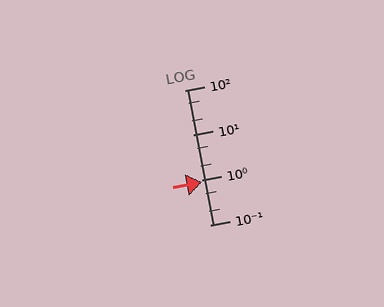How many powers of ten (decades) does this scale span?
The scale spans 3 decades, from 0.1 to 100.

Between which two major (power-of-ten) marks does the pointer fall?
The pointer is between 0.1 and 1.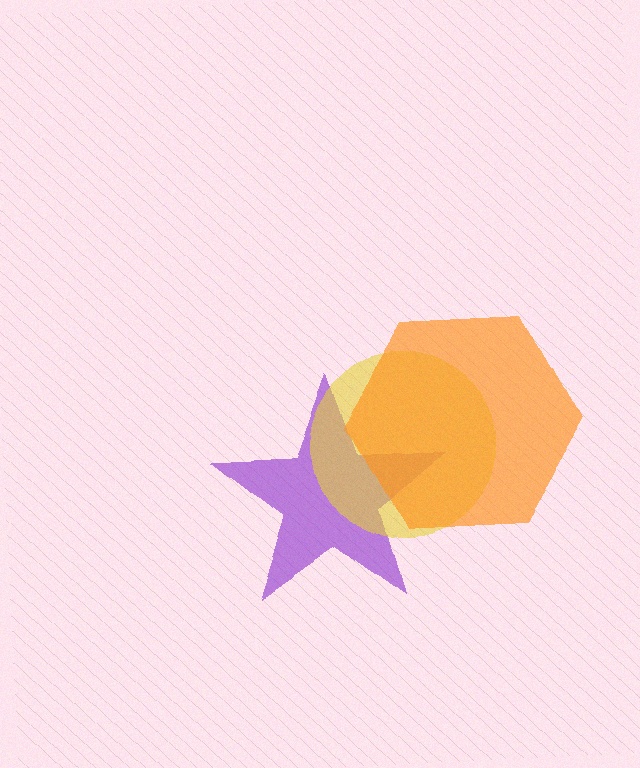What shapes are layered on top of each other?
The layered shapes are: a purple star, a yellow circle, an orange hexagon.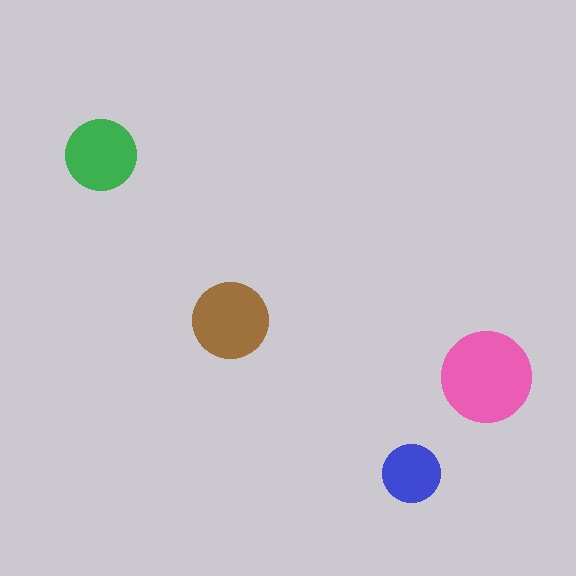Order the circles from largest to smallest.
the pink one, the brown one, the green one, the blue one.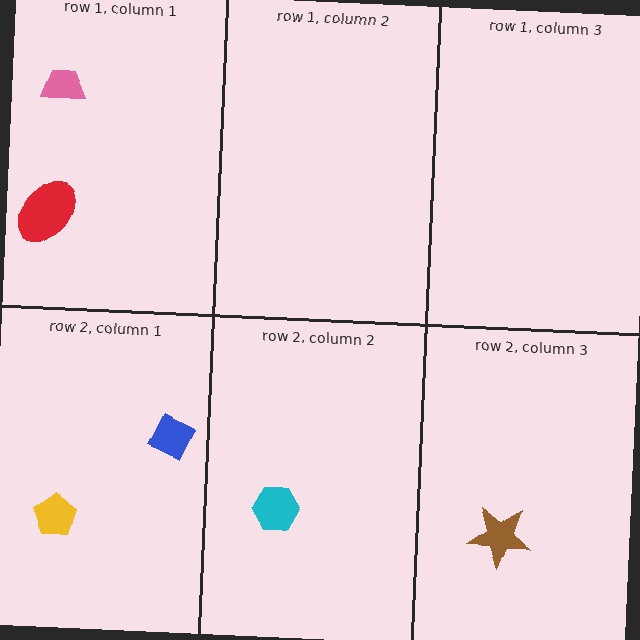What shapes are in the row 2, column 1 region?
The blue diamond, the yellow pentagon.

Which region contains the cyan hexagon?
The row 2, column 2 region.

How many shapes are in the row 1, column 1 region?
2.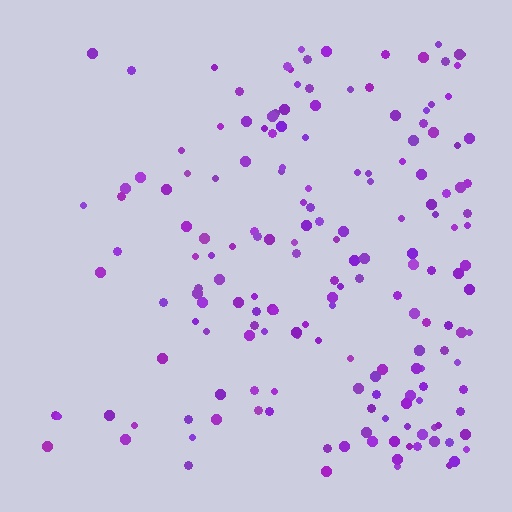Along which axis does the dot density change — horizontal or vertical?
Horizontal.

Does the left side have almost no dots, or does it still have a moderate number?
Still a moderate number, just noticeably fewer than the right.